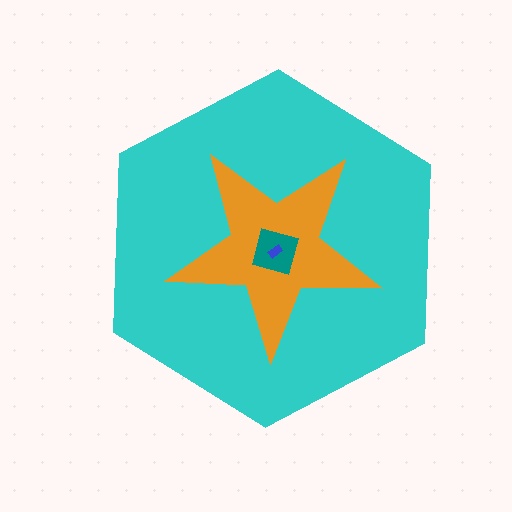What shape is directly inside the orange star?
The teal square.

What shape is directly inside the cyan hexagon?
The orange star.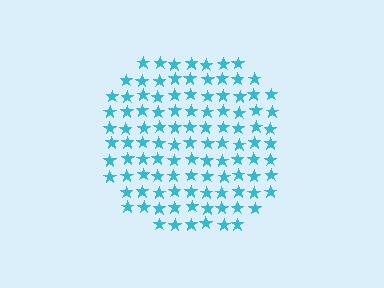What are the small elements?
The small elements are stars.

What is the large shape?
The large shape is a circle.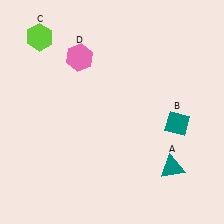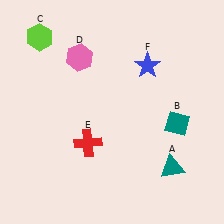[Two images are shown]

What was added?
A red cross (E), a blue star (F) were added in Image 2.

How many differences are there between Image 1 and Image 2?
There are 2 differences between the two images.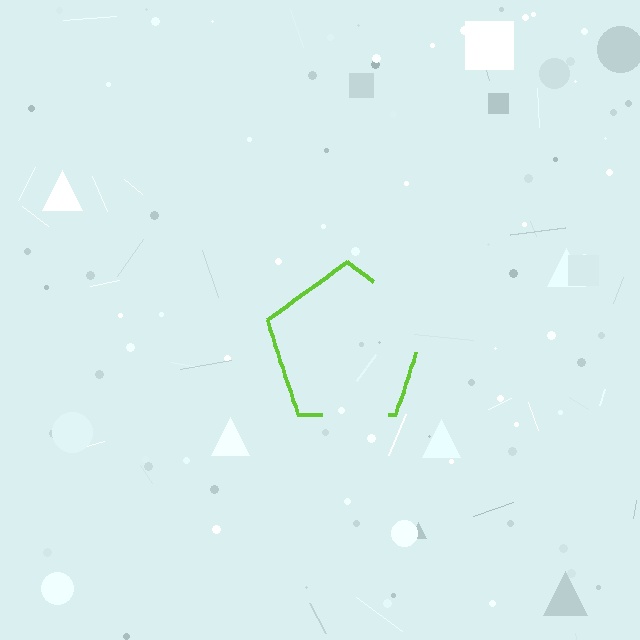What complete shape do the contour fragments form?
The contour fragments form a pentagon.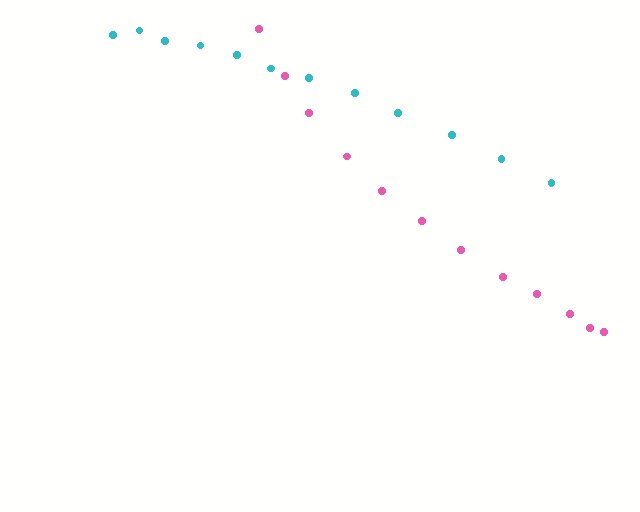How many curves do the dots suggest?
There are 2 distinct paths.